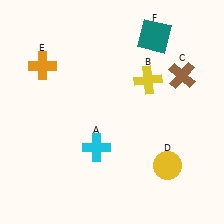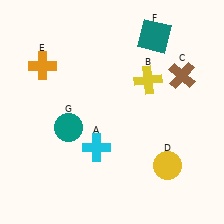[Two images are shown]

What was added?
A teal circle (G) was added in Image 2.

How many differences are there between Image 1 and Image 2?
There is 1 difference between the two images.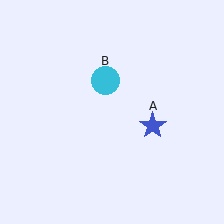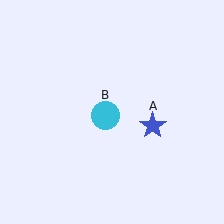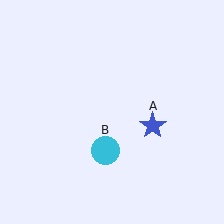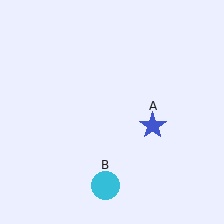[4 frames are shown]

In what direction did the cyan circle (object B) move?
The cyan circle (object B) moved down.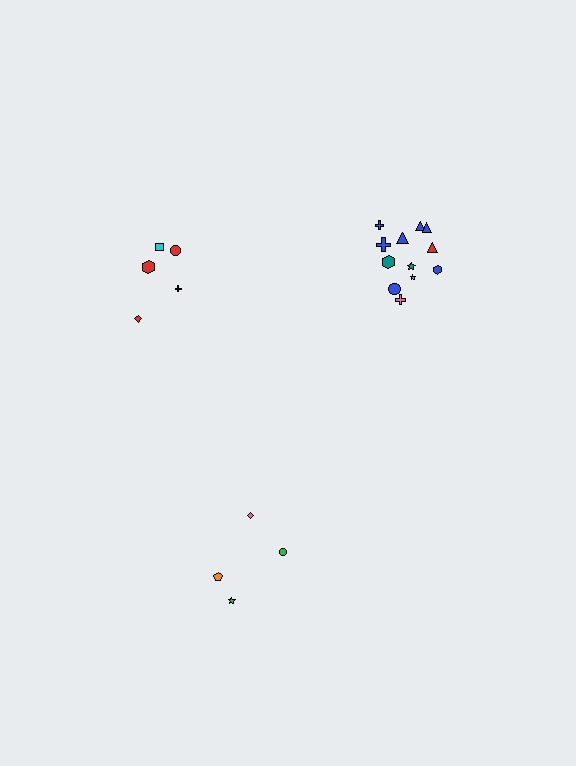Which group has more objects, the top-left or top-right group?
The top-right group.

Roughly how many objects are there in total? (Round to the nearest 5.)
Roughly 20 objects in total.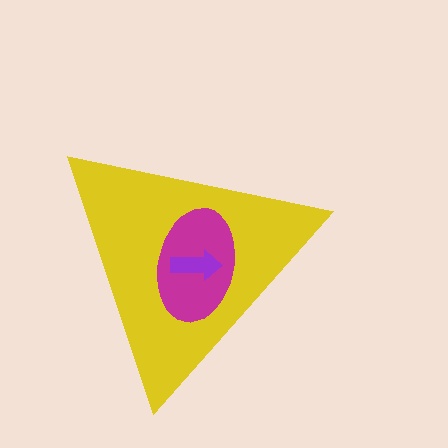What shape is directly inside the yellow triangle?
The magenta ellipse.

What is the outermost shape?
The yellow triangle.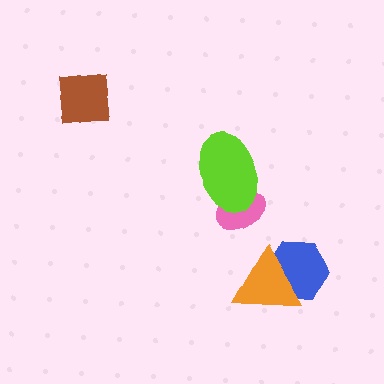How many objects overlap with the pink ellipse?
1 object overlaps with the pink ellipse.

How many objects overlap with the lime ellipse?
1 object overlaps with the lime ellipse.